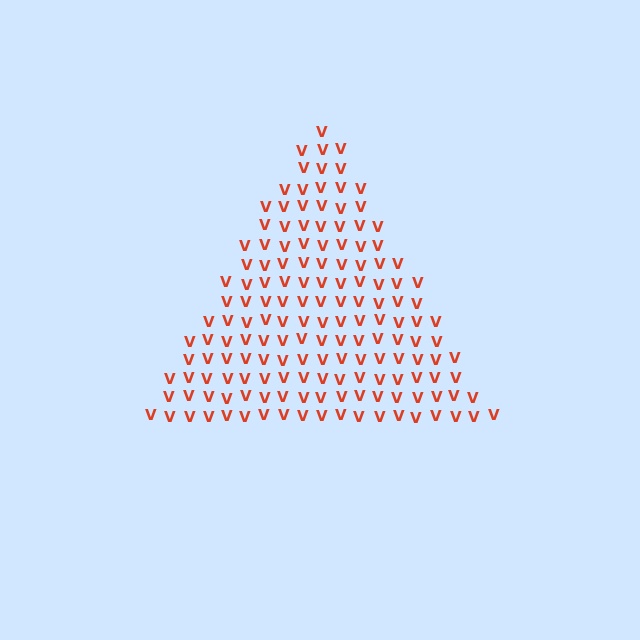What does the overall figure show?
The overall figure shows a triangle.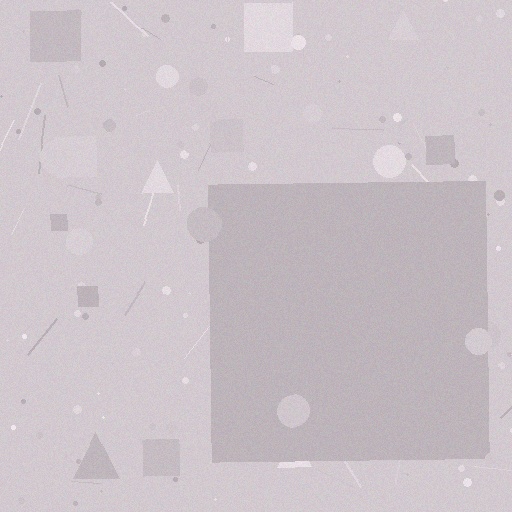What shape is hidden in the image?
A square is hidden in the image.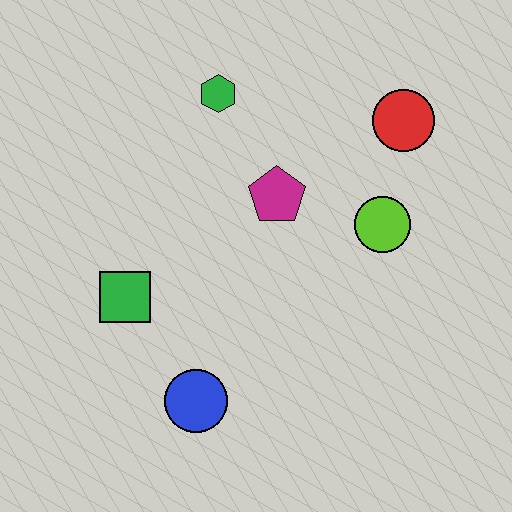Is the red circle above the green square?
Yes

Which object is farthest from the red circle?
The blue circle is farthest from the red circle.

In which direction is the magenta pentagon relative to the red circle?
The magenta pentagon is to the left of the red circle.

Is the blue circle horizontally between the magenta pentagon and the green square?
Yes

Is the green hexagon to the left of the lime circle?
Yes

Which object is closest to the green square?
The blue circle is closest to the green square.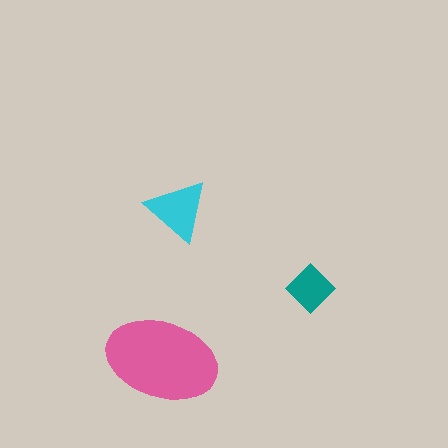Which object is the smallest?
The teal diamond.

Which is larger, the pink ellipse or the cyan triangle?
The pink ellipse.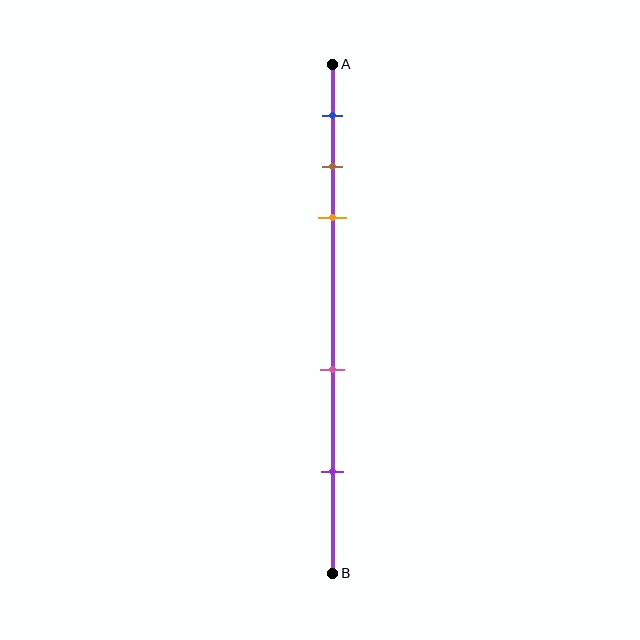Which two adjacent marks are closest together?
The brown and orange marks are the closest adjacent pair.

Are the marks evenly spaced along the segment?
No, the marks are not evenly spaced.